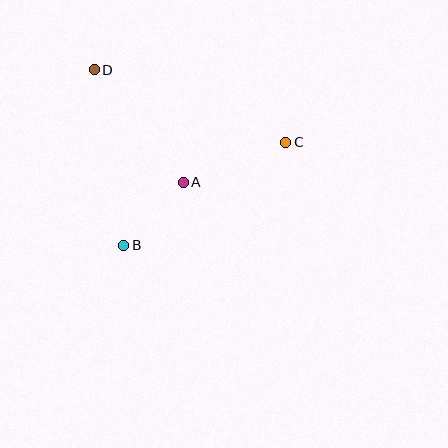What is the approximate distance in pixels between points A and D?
The distance between A and D is approximately 143 pixels.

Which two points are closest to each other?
Points A and B are closest to each other.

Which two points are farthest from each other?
Points C and D are farthest from each other.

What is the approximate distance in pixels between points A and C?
The distance between A and C is approximately 110 pixels.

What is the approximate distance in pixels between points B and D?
The distance between B and D is approximately 178 pixels.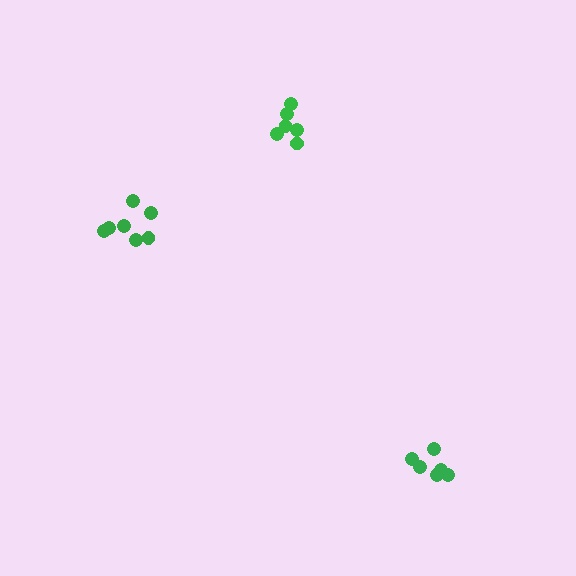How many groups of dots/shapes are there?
There are 3 groups.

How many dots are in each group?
Group 1: 6 dots, Group 2: 6 dots, Group 3: 7 dots (19 total).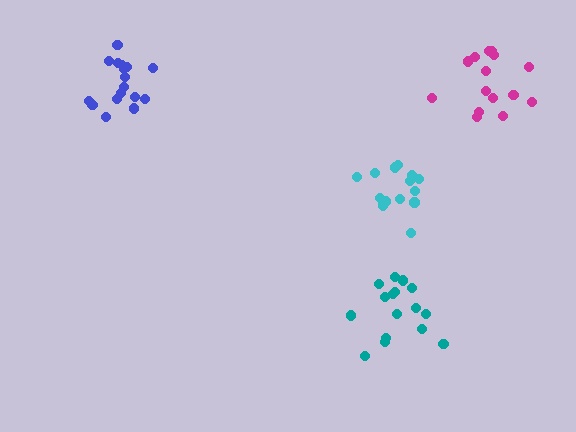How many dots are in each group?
Group 1: 17 dots, Group 2: 15 dots, Group 3: 16 dots, Group 4: 14 dots (62 total).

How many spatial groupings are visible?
There are 4 spatial groupings.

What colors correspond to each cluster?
The clusters are colored: blue, magenta, teal, cyan.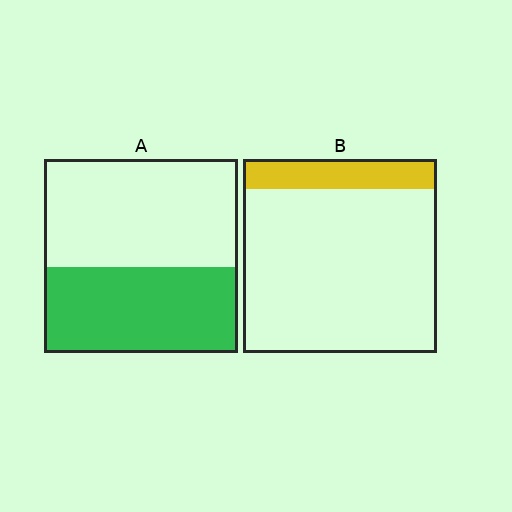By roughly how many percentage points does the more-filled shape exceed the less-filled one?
By roughly 30 percentage points (A over B).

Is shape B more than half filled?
No.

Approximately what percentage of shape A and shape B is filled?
A is approximately 45% and B is approximately 15%.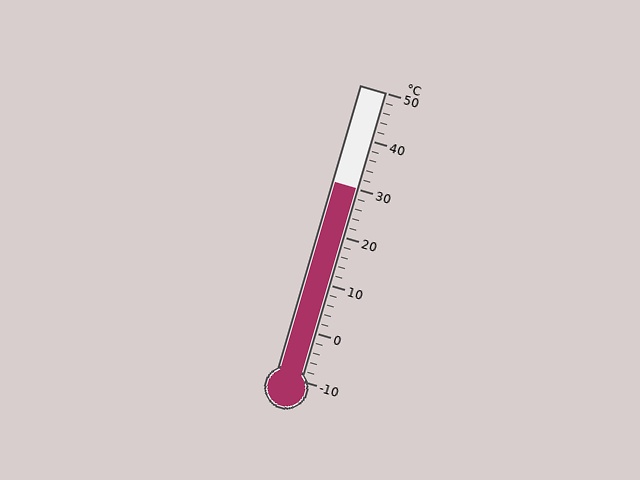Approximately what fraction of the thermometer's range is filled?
The thermometer is filled to approximately 65% of its range.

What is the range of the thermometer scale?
The thermometer scale ranges from -10°C to 50°C.